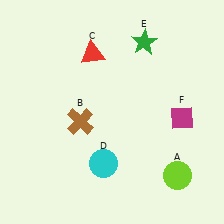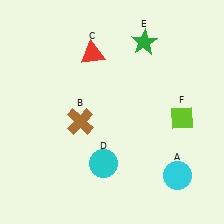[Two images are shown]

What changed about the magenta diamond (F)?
In Image 1, F is magenta. In Image 2, it changed to lime.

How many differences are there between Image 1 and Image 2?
There are 2 differences between the two images.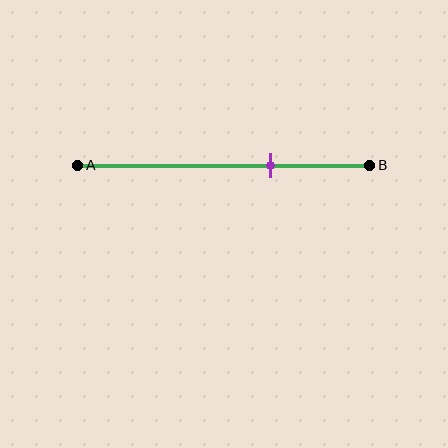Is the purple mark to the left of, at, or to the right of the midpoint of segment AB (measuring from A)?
The purple mark is to the right of the midpoint of segment AB.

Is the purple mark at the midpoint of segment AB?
No, the mark is at about 65% from A, not at the 50% midpoint.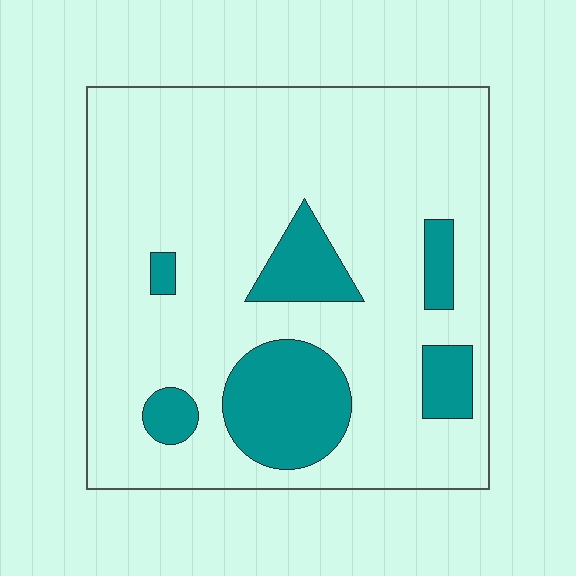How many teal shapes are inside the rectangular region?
6.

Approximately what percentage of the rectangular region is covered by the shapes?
Approximately 20%.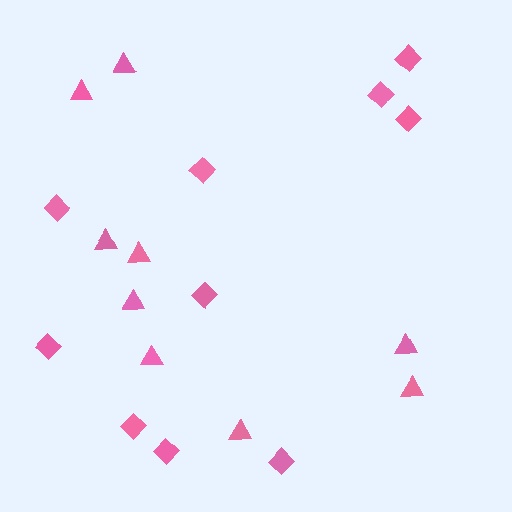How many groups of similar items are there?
There are 2 groups: one group of triangles (9) and one group of diamonds (10).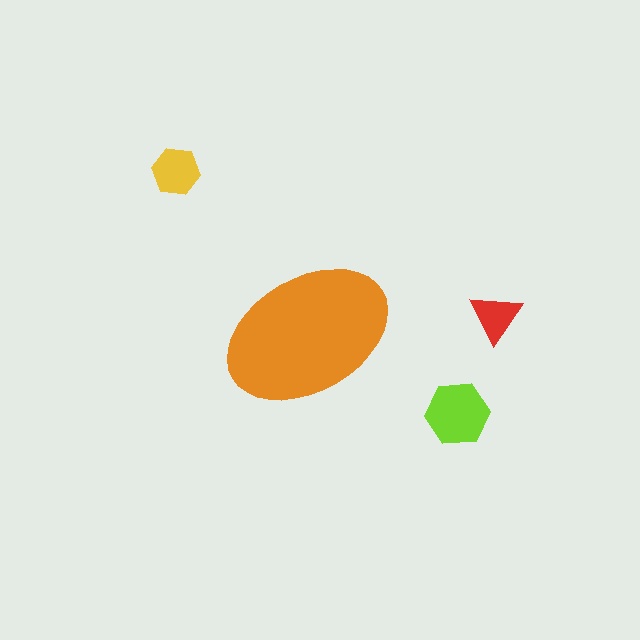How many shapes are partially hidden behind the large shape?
0 shapes are partially hidden.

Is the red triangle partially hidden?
No, the red triangle is fully visible.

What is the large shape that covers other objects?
An orange ellipse.